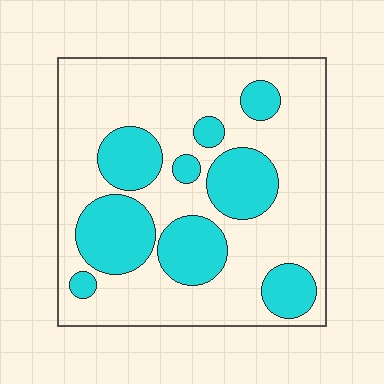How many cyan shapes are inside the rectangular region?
9.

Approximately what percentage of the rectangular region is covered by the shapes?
Approximately 30%.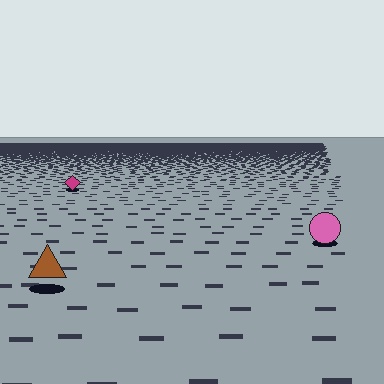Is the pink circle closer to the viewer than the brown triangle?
No. The brown triangle is closer — you can tell from the texture gradient: the ground texture is coarser near it.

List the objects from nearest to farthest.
From nearest to farthest: the brown triangle, the pink circle, the magenta diamond.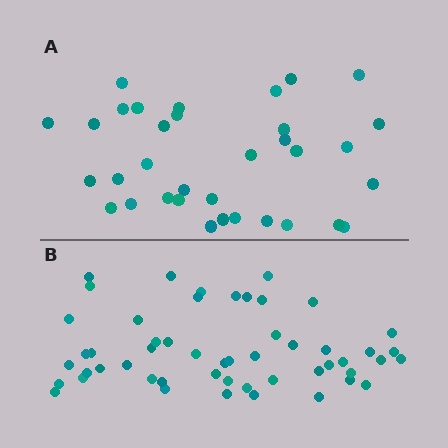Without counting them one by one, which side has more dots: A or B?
Region B (the bottom region) has more dots.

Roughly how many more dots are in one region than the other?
Region B has approximately 20 more dots than region A.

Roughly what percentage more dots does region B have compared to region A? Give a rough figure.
About 55% more.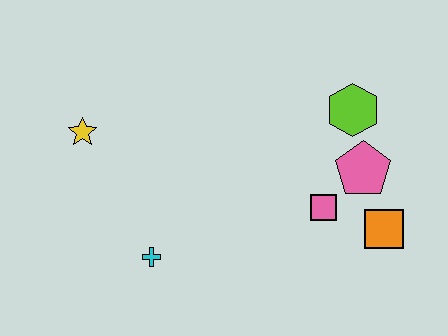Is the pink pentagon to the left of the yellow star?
No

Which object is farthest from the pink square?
The yellow star is farthest from the pink square.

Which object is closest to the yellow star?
The cyan cross is closest to the yellow star.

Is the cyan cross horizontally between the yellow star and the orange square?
Yes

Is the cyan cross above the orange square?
No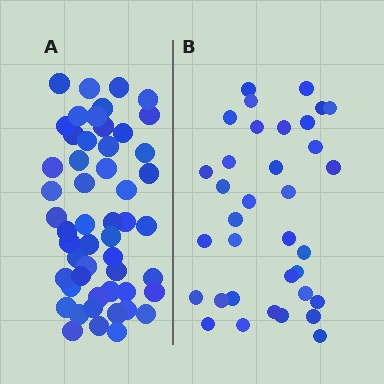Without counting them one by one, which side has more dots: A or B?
Region A (the left region) has more dots.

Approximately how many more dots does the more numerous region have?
Region A has approximately 15 more dots than region B.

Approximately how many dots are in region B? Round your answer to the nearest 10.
About 40 dots. (The exact count is 35, which rounds to 40.)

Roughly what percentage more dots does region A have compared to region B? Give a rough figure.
About 50% more.